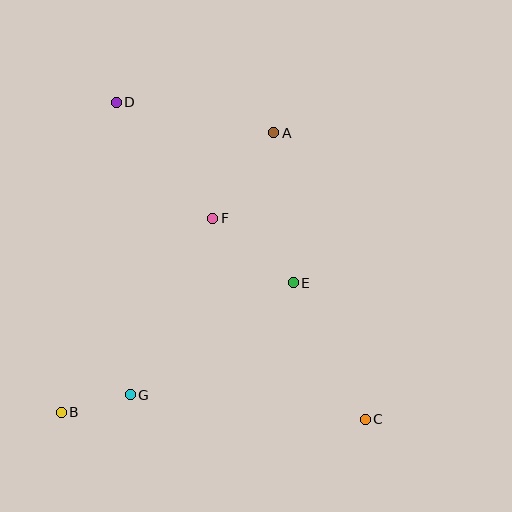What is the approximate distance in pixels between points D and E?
The distance between D and E is approximately 253 pixels.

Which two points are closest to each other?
Points B and G are closest to each other.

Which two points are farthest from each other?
Points C and D are farthest from each other.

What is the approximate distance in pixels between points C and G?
The distance between C and G is approximately 236 pixels.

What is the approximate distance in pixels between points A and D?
The distance between A and D is approximately 160 pixels.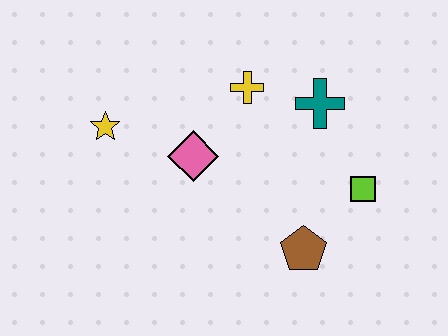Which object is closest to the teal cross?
The yellow cross is closest to the teal cross.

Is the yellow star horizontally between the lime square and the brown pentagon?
No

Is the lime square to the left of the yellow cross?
No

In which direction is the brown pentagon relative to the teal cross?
The brown pentagon is below the teal cross.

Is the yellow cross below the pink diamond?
No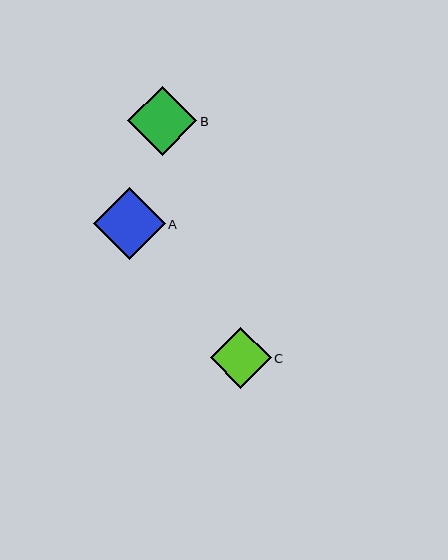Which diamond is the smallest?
Diamond C is the smallest with a size of approximately 61 pixels.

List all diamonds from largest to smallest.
From largest to smallest: A, B, C.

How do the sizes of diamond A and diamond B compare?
Diamond A and diamond B are approximately the same size.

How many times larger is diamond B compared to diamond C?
Diamond B is approximately 1.1 times the size of diamond C.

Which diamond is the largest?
Diamond A is the largest with a size of approximately 72 pixels.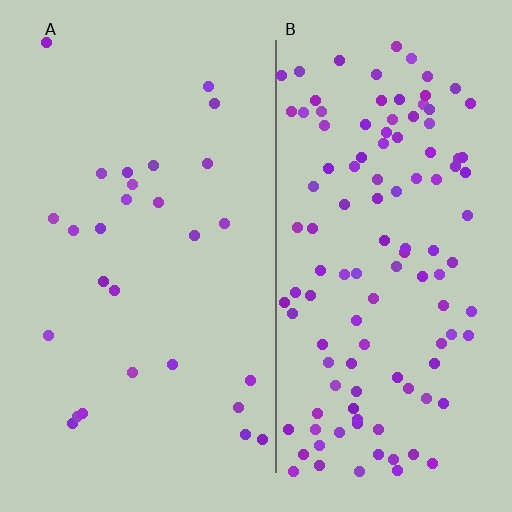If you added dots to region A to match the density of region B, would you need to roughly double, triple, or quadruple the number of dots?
Approximately quadruple.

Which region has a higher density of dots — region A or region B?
B (the right).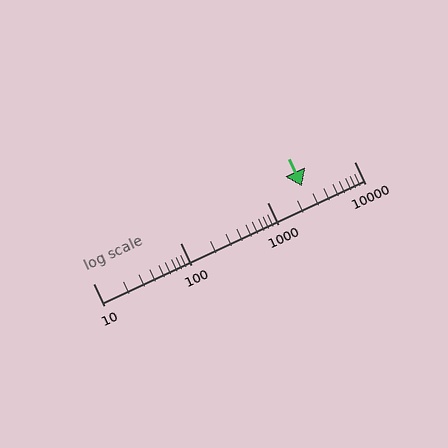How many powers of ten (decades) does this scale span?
The scale spans 3 decades, from 10 to 10000.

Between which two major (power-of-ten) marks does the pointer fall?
The pointer is between 1000 and 10000.